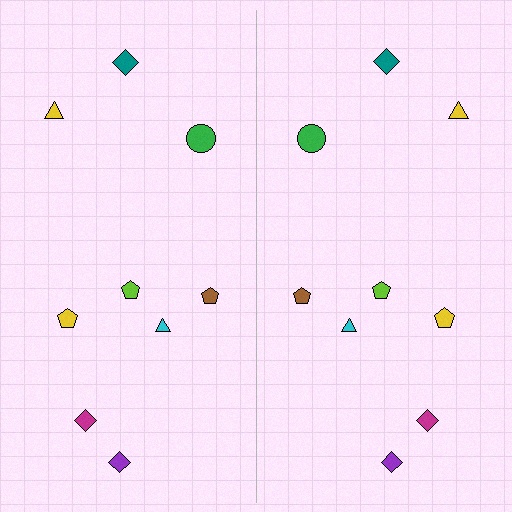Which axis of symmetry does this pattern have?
The pattern has a vertical axis of symmetry running through the center of the image.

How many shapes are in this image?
There are 18 shapes in this image.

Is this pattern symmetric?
Yes, this pattern has bilateral (reflection) symmetry.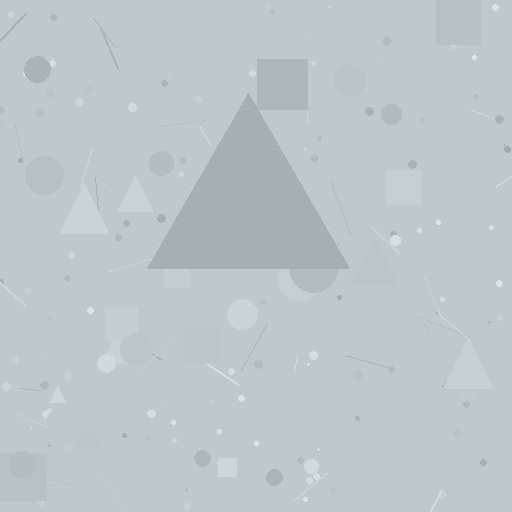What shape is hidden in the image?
A triangle is hidden in the image.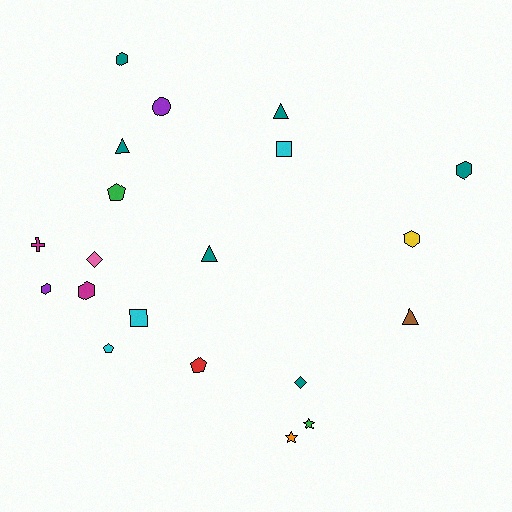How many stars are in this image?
There are 2 stars.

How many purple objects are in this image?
There are 2 purple objects.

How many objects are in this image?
There are 20 objects.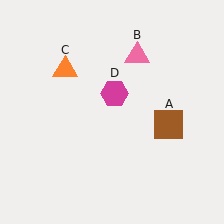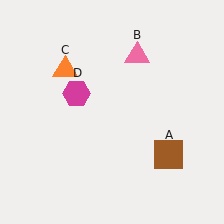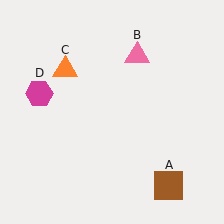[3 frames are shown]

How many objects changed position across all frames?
2 objects changed position: brown square (object A), magenta hexagon (object D).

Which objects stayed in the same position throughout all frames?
Pink triangle (object B) and orange triangle (object C) remained stationary.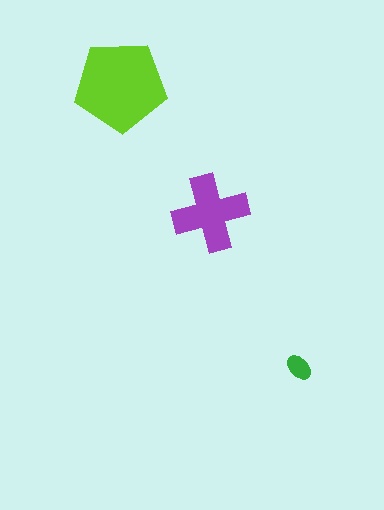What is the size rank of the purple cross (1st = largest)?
2nd.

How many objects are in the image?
There are 3 objects in the image.